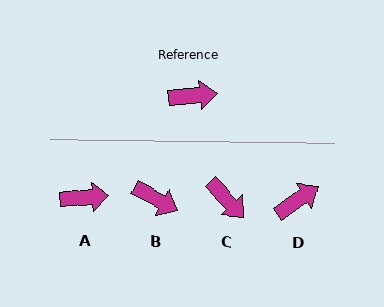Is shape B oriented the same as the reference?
No, it is off by about 34 degrees.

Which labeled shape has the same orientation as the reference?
A.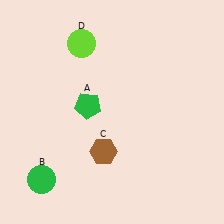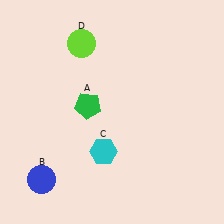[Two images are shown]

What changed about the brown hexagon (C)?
In Image 1, C is brown. In Image 2, it changed to cyan.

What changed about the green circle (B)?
In Image 1, B is green. In Image 2, it changed to blue.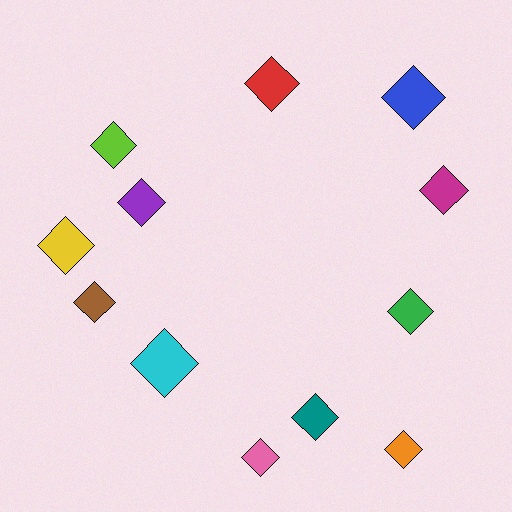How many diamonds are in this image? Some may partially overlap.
There are 12 diamonds.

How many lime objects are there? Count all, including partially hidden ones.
There is 1 lime object.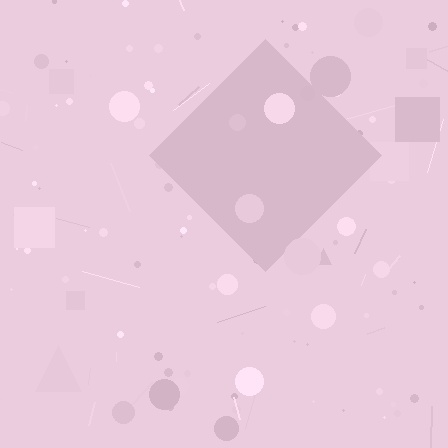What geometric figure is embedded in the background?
A diamond is embedded in the background.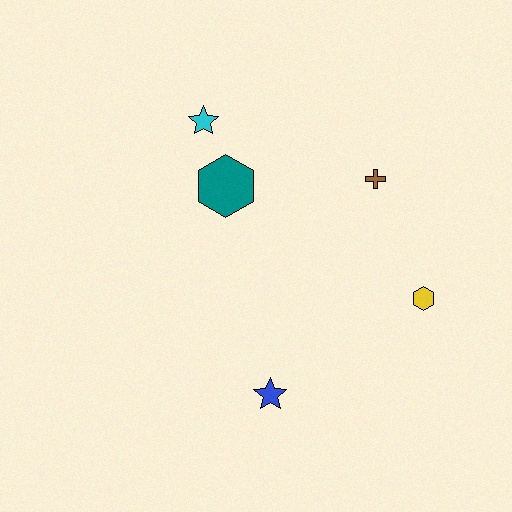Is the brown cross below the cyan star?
Yes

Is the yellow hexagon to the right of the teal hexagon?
Yes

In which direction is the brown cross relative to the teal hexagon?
The brown cross is to the right of the teal hexagon.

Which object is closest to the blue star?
The yellow hexagon is closest to the blue star.